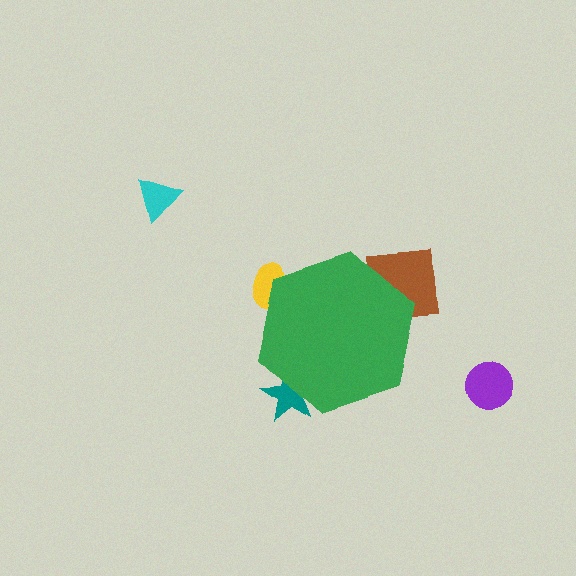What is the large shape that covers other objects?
A green hexagon.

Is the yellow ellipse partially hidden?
Yes, the yellow ellipse is partially hidden behind the green hexagon.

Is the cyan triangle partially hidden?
No, the cyan triangle is fully visible.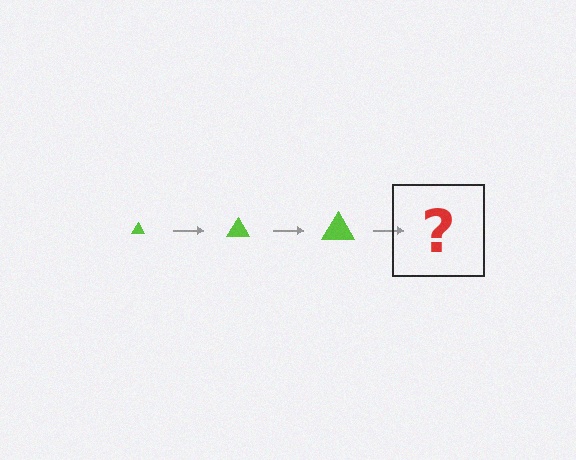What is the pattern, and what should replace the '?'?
The pattern is that the triangle gets progressively larger each step. The '?' should be a lime triangle, larger than the previous one.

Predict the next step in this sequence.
The next step is a lime triangle, larger than the previous one.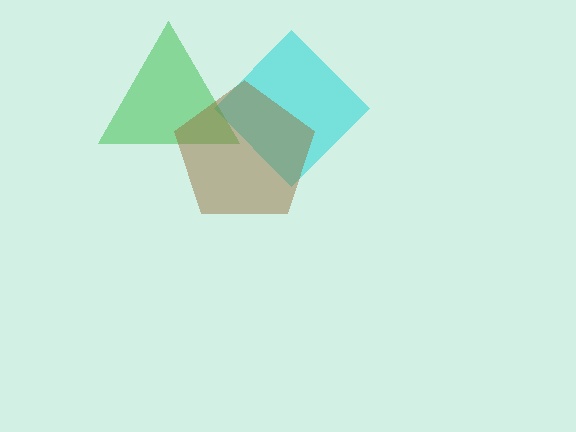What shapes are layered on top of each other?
The layered shapes are: a cyan diamond, a green triangle, a brown pentagon.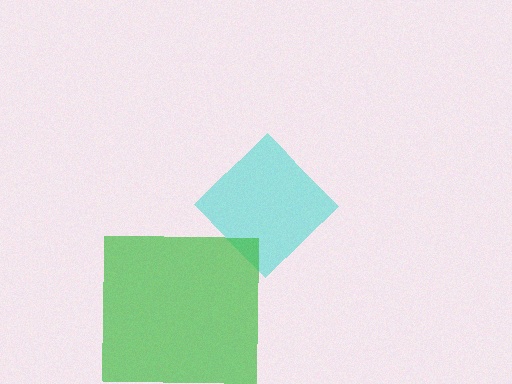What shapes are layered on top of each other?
The layered shapes are: a cyan diamond, a green square.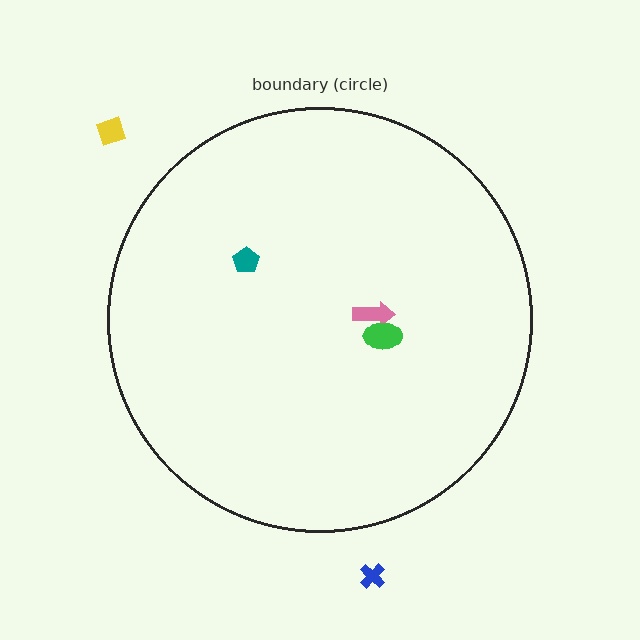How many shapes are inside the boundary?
3 inside, 2 outside.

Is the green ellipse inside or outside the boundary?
Inside.